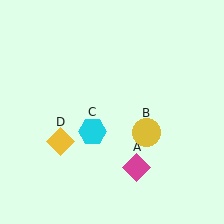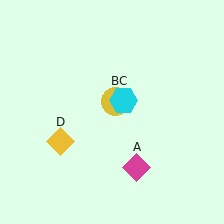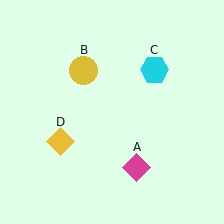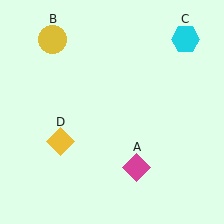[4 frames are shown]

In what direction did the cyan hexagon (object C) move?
The cyan hexagon (object C) moved up and to the right.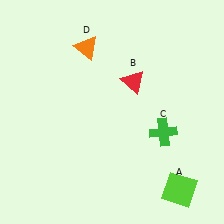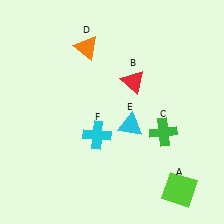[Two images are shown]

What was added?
A cyan triangle (E), a cyan cross (F) were added in Image 2.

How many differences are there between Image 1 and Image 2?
There are 2 differences between the two images.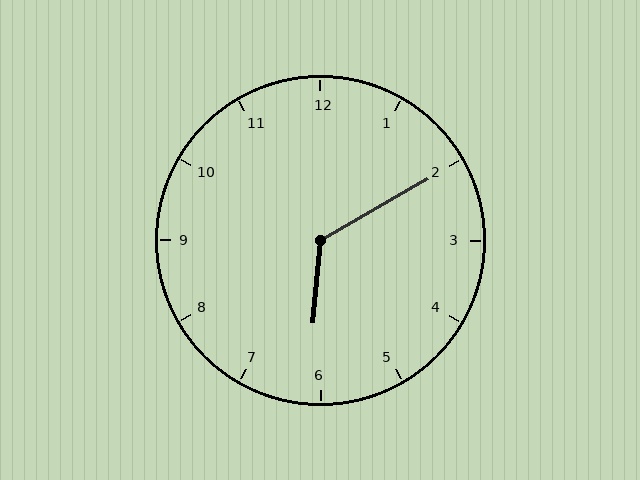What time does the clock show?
6:10.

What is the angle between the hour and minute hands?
Approximately 125 degrees.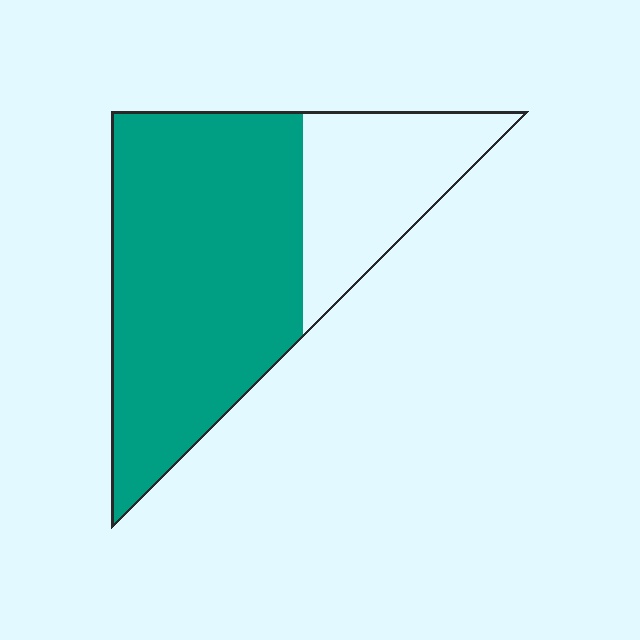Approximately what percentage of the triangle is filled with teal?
Approximately 70%.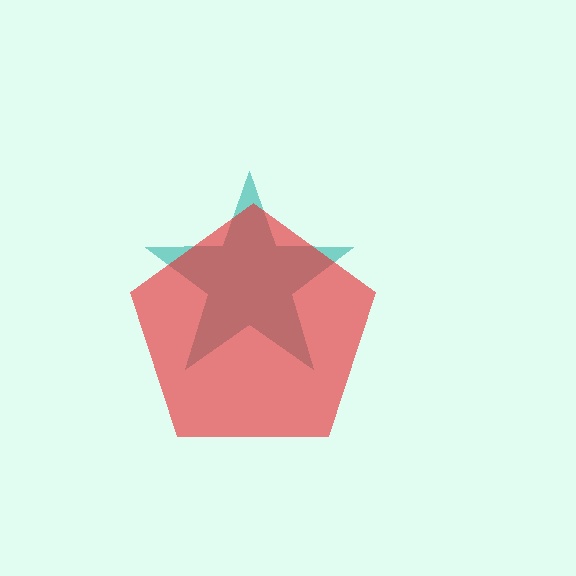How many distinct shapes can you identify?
There are 2 distinct shapes: a teal star, a red pentagon.